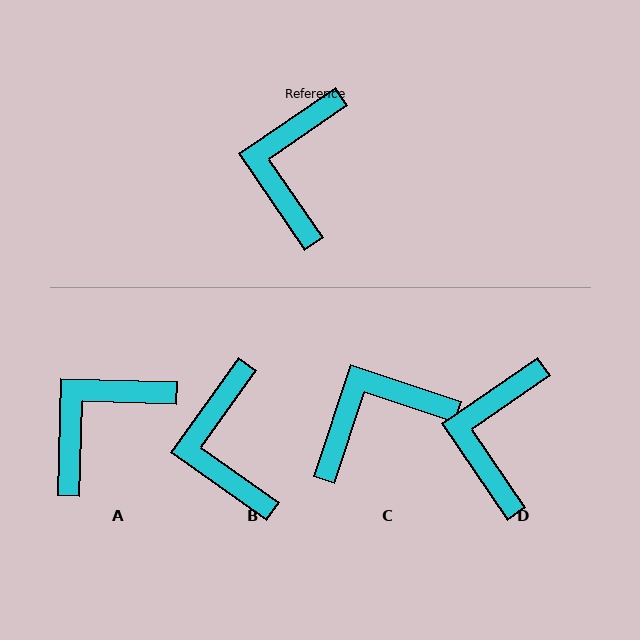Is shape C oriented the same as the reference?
No, it is off by about 53 degrees.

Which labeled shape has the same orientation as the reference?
D.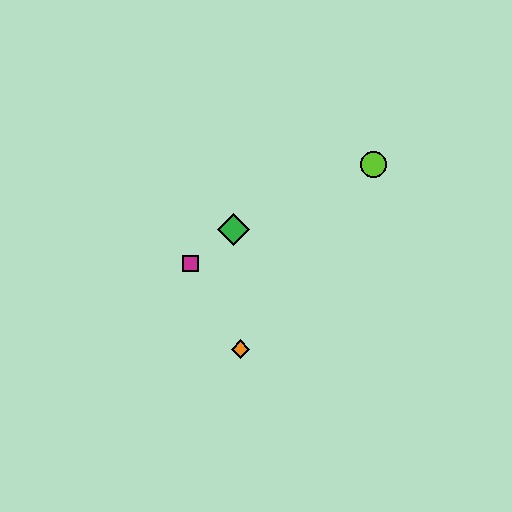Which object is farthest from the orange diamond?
The lime circle is farthest from the orange diamond.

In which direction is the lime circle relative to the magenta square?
The lime circle is to the right of the magenta square.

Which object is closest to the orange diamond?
The magenta square is closest to the orange diamond.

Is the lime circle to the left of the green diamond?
No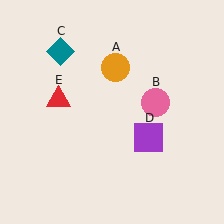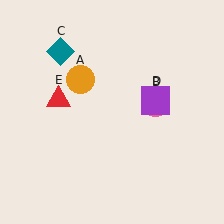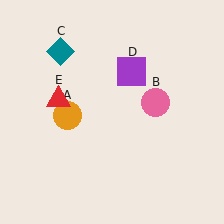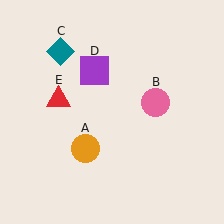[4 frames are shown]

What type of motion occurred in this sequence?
The orange circle (object A), purple square (object D) rotated counterclockwise around the center of the scene.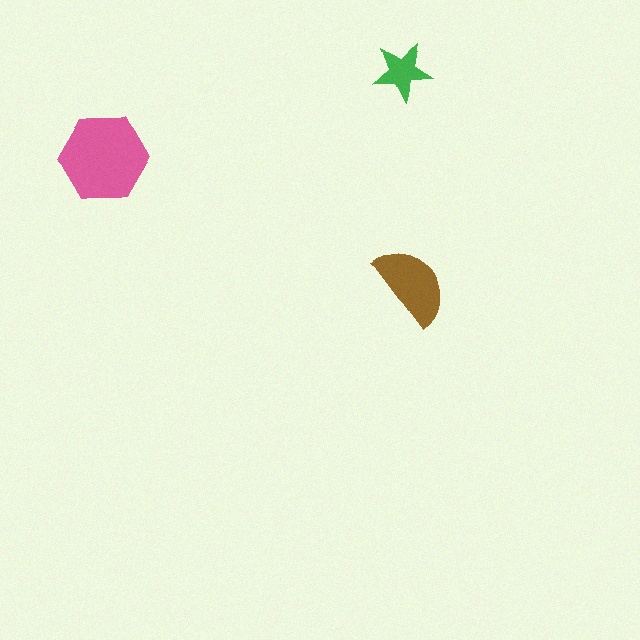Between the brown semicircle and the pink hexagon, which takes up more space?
The pink hexagon.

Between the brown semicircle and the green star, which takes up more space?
The brown semicircle.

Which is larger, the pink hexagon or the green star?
The pink hexagon.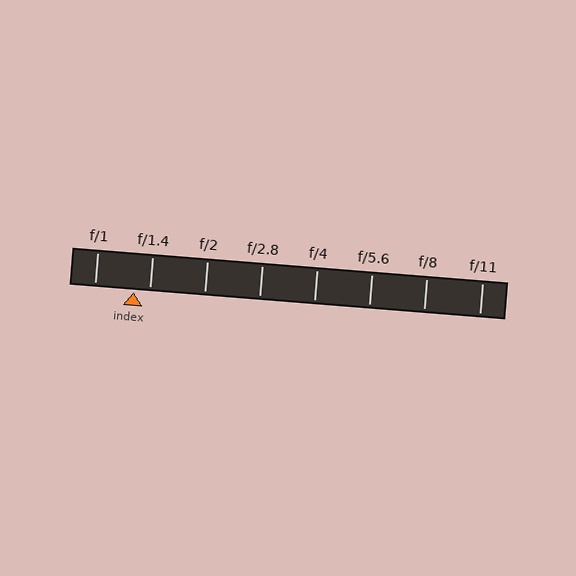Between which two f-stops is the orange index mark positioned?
The index mark is between f/1 and f/1.4.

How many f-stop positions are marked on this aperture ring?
There are 8 f-stop positions marked.